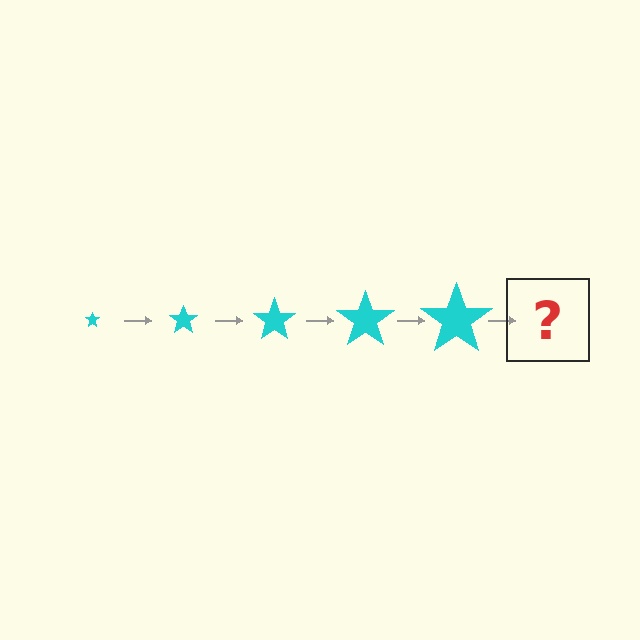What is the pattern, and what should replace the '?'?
The pattern is that the star gets progressively larger each step. The '?' should be a cyan star, larger than the previous one.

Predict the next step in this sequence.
The next step is a cyan star, larger than the previous one.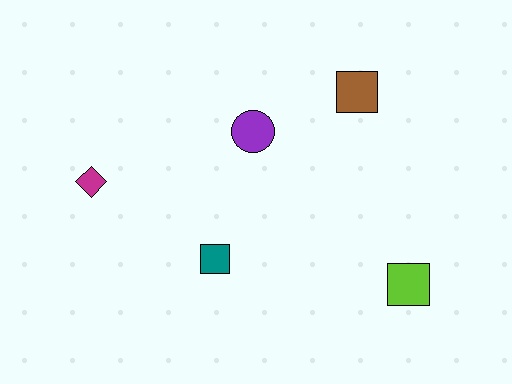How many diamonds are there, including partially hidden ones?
There is 1 diamond.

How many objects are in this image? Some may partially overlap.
There are 5 objects.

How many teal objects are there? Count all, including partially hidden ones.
There is 1 teal object.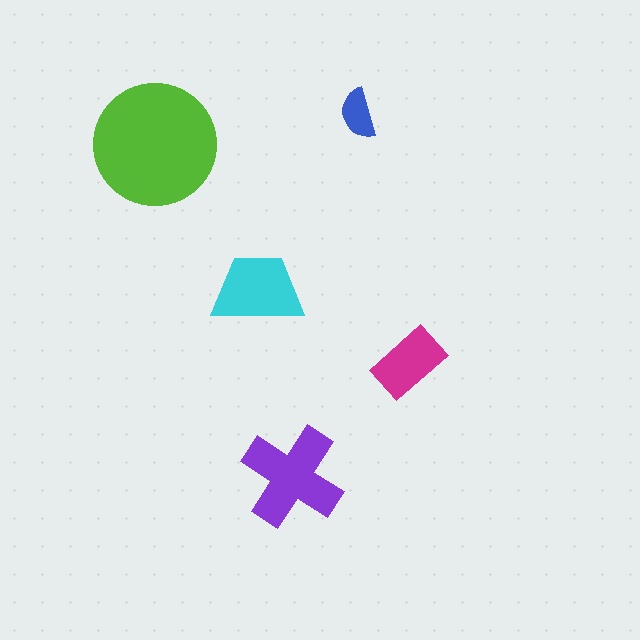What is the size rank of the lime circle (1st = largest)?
1st.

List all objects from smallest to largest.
The blue semicircle, the magenta rectangle, the cyan trapezoid, the purple cross, the lime circle.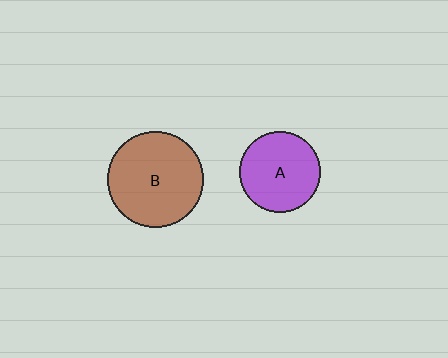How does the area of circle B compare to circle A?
Approximately 1.4 times.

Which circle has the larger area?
Circle B (brown).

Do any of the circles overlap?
No, none of the circles overlap.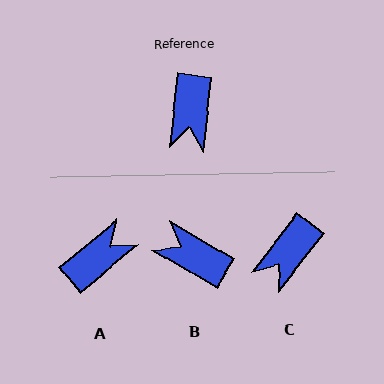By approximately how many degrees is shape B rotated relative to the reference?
Approximately 114 degrees clockwise.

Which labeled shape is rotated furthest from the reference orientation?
A, about 136 degrees away.